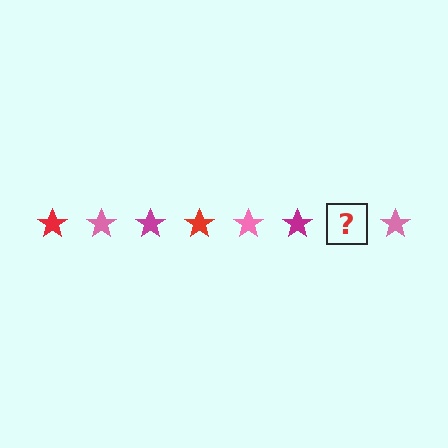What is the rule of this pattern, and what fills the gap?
The rule is that the pattern cycles through red, pink, magenta stars. The gap should be filled with a red star.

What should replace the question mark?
The question mark should be replaced with a red star.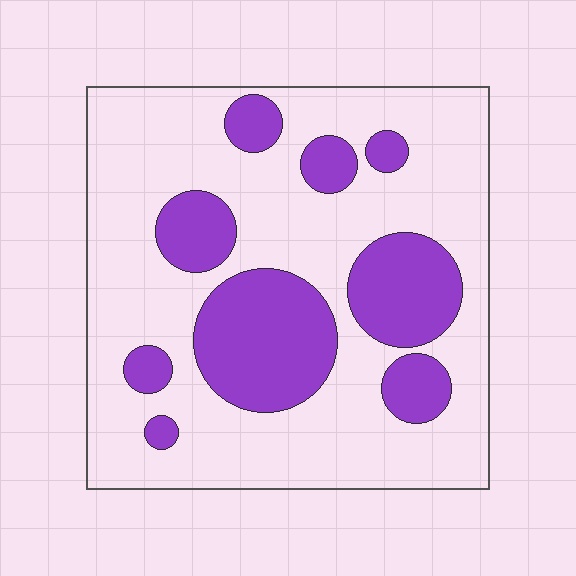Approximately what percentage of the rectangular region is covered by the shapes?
Approximately 30%.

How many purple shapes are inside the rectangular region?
9.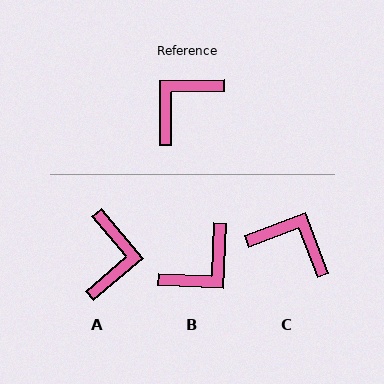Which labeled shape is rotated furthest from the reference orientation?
B, about 177 degrees away.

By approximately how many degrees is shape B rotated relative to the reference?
Approximately 177 degrees counter-clockwise.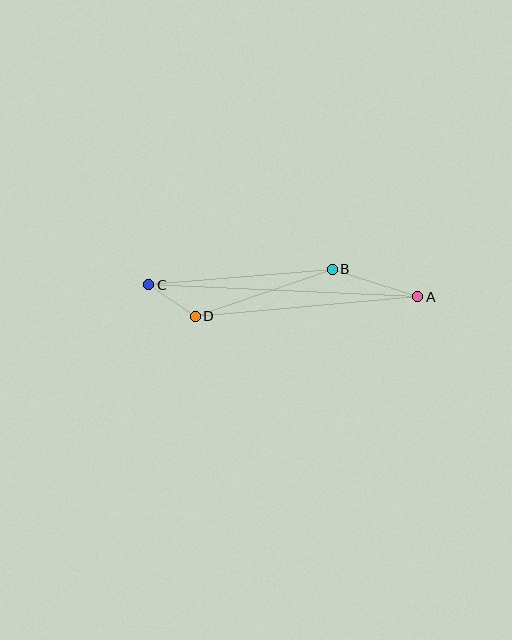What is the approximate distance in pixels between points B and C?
The distance between B and C is approximately 184 pixels.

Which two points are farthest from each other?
Points A and C are farthest from each other.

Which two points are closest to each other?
Points C and D are closest to each other.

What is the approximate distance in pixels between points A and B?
The distance between A and B is approximately 90 pixels.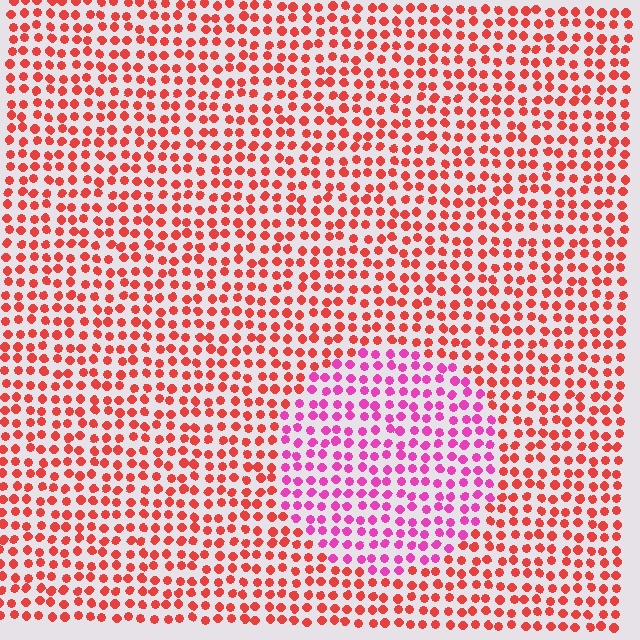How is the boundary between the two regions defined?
The boundary is defined purely by a slight shift in hue (about 44 degrees). Spacing, size, and orientation are identical on both sides.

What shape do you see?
I see a circle.